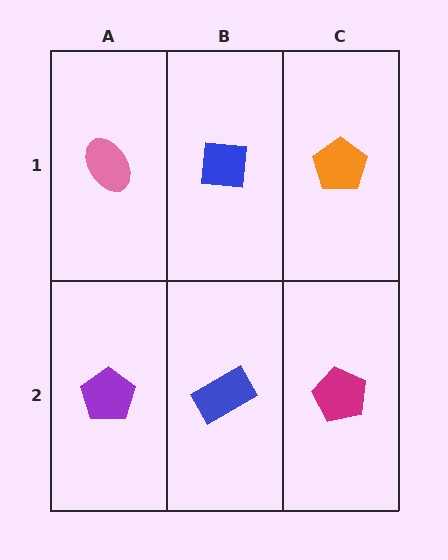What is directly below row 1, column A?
A purple pentagon.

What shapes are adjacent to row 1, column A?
A purple pentagon (row 2, column A), a blue square (row 1, column B).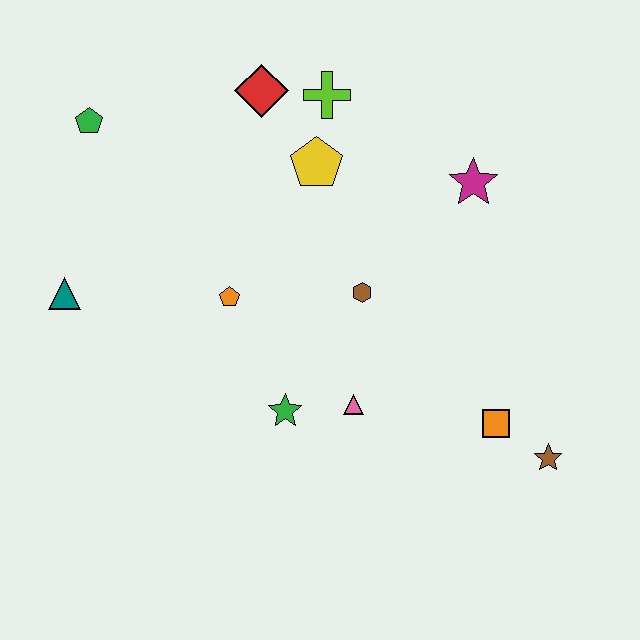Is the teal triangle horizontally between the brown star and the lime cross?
No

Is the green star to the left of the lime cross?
Yes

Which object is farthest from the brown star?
The green pentagon is farthest from the brown star.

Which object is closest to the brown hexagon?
The pink triangle is closest to the brown hexagon.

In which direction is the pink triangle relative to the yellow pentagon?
The pink triangle is below the yellow pentagon.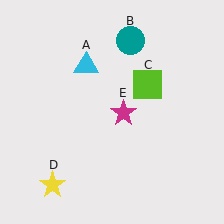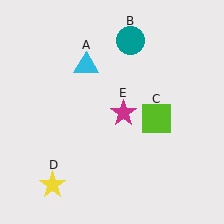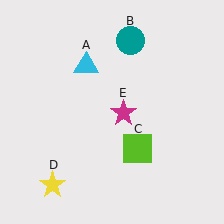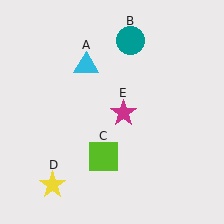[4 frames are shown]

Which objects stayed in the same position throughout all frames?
Cyan triangle (object A) and teal circle (object B) and yellow star (object D) and magenta star (object E) remained stationary.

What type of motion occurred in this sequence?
The lime square (object C) rotated clockwise around the center of the scene.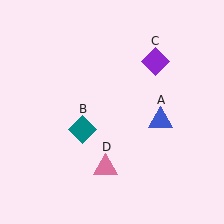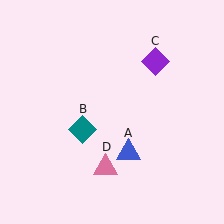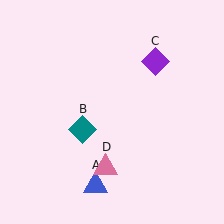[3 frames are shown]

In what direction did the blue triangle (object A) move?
The blue triangle (object A) moved down and to the left.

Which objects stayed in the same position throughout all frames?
Teal diamond (object B) and purple diamond (object C) and pink triangle (object D) remained stationary.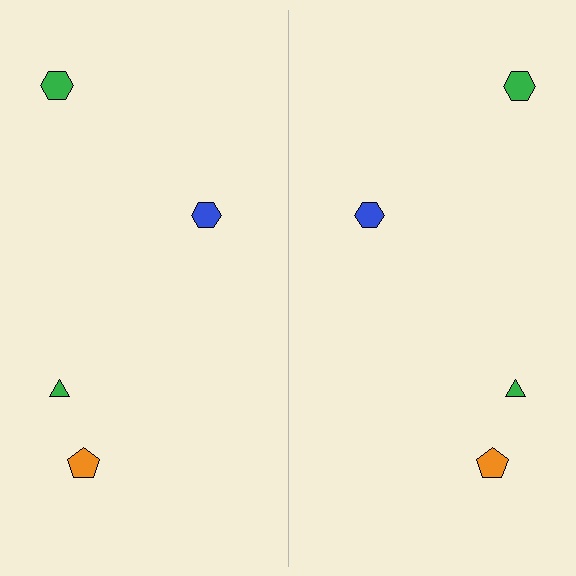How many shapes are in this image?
There are 8 shapes in this image.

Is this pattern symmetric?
Yes, this pattern has bilateral (reflection) symmetry.